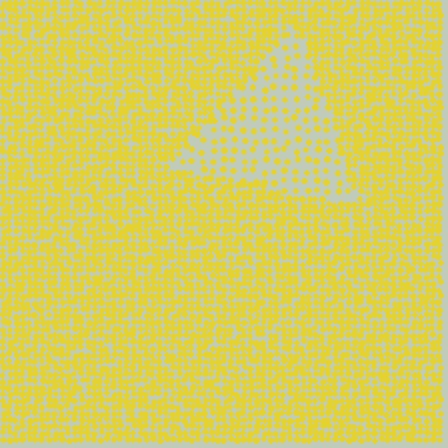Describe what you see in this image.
The image contains small yellow elements arranged at two different densities. A triangle-shaped region is visible where the elements are less densely packed than the surrounding area.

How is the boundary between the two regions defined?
The boundary is defined by a change in element density (approximately 2.5x ratio). All elements are the same color, size, and shape.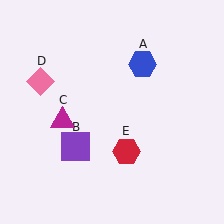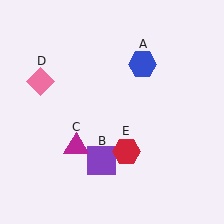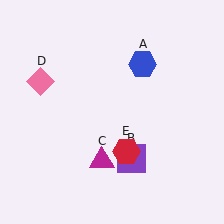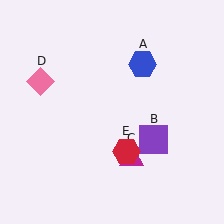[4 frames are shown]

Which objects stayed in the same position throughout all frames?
Blue hexagon (object A) and pink diamond (object D) and red hexagon (object E) remained stationary.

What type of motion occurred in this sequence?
The purple square (object B), magenta triangle (object C) rotated counterclockwise around the center of the scene.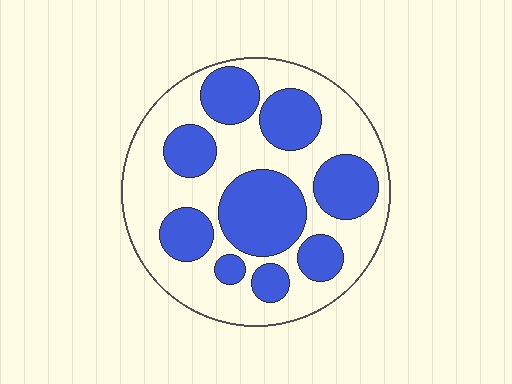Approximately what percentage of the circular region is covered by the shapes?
Approximately 40%.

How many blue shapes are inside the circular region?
9.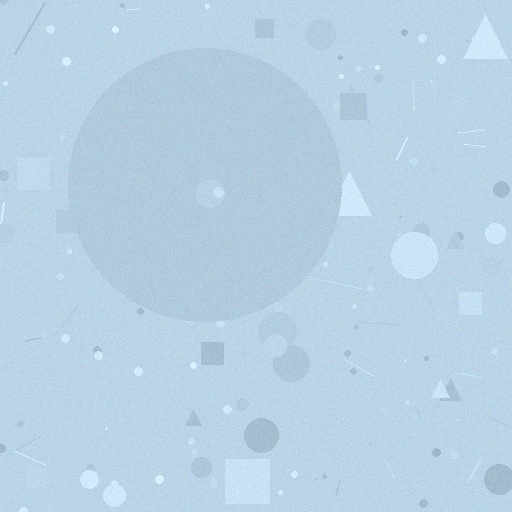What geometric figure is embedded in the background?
A circle is embedded in the background.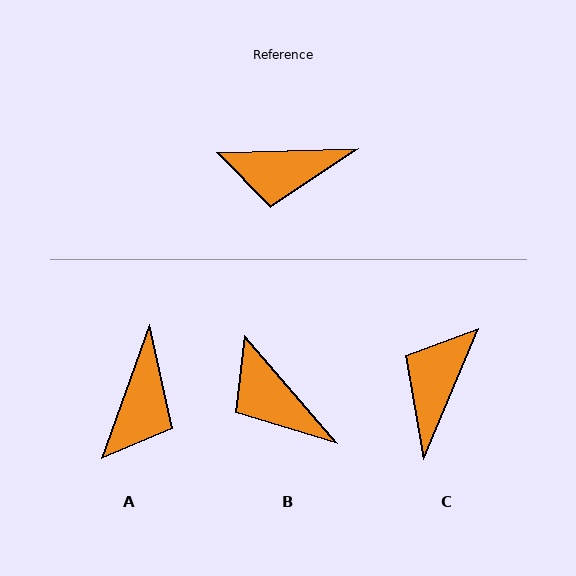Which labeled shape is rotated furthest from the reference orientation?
C, about 114 degrees away.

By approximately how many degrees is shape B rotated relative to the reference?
Approximately 51 degrees clockwise.